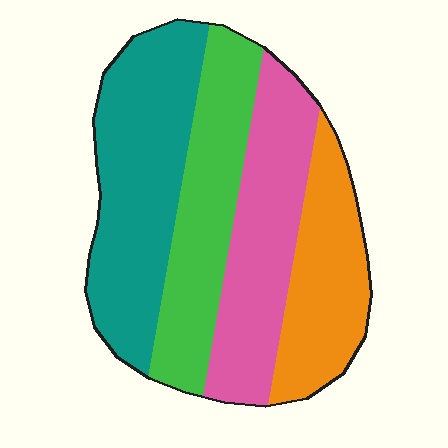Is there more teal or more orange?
Teal.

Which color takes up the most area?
Teal, at roughly 30%.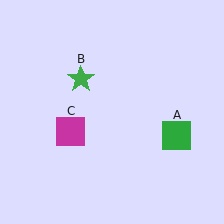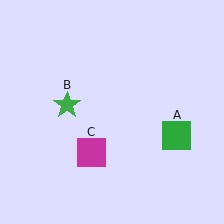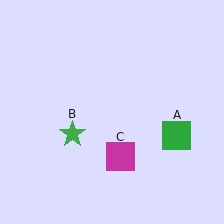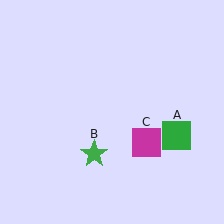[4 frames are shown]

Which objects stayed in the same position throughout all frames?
Green square (object A) remained stationary.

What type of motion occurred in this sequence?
The green star (object B), magenta square (object C) rotated counterclockwise around the center of the scene.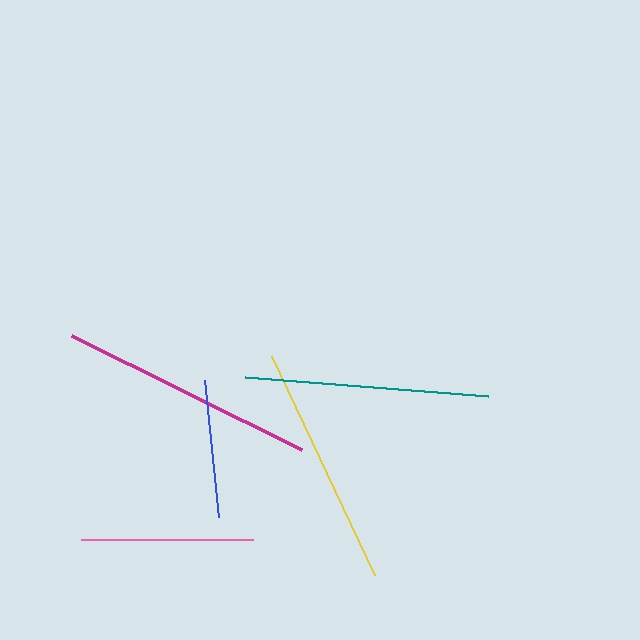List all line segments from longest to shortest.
From longest to shortest: magenta, teal, yellow, pink, blue.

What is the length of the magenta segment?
The magenta segment is approximately 257 pixels long.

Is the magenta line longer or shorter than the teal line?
The magenta line is longer than the teal line.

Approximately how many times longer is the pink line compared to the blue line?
The pink line is approximately 1.2 times the length of the blue line.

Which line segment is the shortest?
The blue line is the shortest at approximately 138 pixels.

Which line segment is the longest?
The magenta line is the longest at approximately 257 pixels.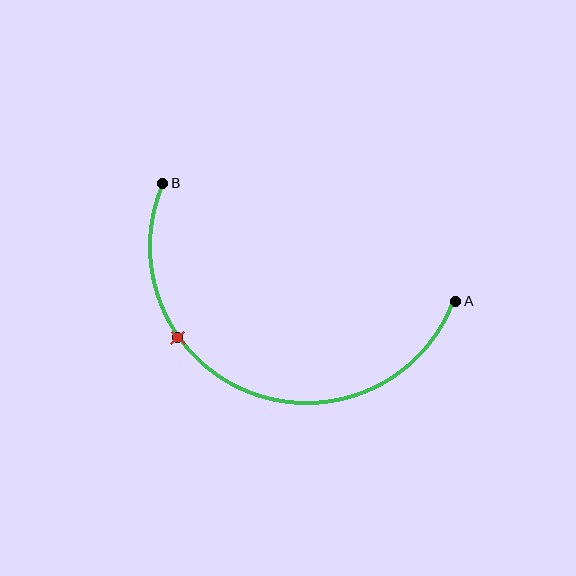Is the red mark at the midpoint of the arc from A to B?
No. The red mark lies on the arc but is closer to endpoint B. The arc midpoint would be at the point on the curve equidistant along the arc from both A and B.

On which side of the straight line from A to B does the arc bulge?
The arc bulges below the straight line connecting A and B.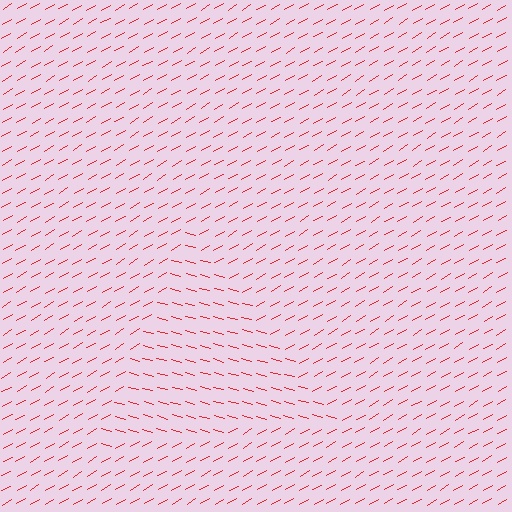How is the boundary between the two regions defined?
The boundary is defined purely by a change in line orientation (approximately 45 degrees difference). All lines are the same color and thickness.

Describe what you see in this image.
The image is filled with small red line segments. A triangle region in the image has lines oriented differently from the surrounding lines, creating a visible texture boundary.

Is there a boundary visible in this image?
Yes, there is a texture boundary formed by a change in line orientation.